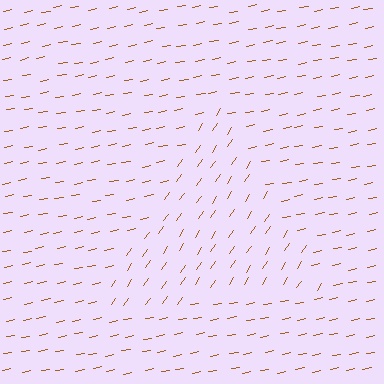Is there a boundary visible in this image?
Yes, there is a texture boundary formed by a change in line orientation.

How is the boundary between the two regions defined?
The boundary is defined purely by a change in line orientation (approximately 45 degrees difference). All lines are the same color and thickness.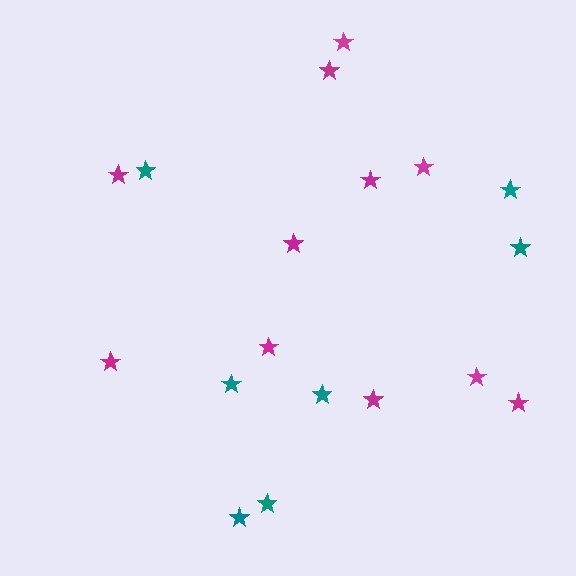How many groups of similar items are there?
There are 2 groups: one group of magenta stars (11) and one group of teal stars (7).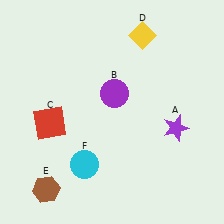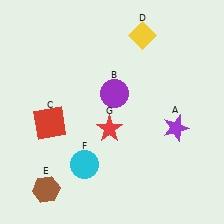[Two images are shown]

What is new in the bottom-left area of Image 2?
A red star (G) was added in the bottom-left area of Image 2.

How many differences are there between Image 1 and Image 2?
There is 1 difference between the two images.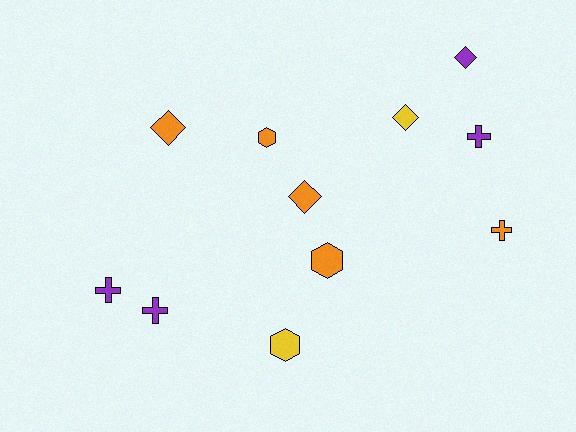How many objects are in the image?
There are 11 objects.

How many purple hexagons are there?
There are no purple hexagons.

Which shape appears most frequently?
Diamond, with 4 objects.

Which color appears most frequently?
Orange, with 5 objects.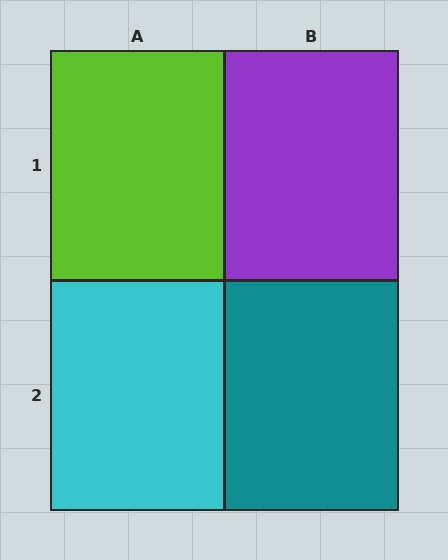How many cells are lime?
1 cell is lime.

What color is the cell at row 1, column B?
Purple.